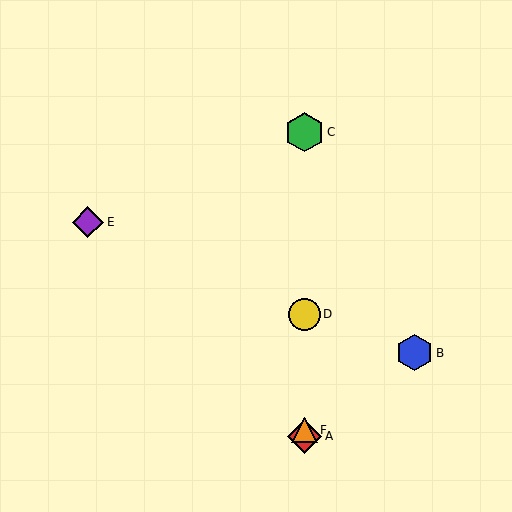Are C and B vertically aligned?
No, C is at x≈304 and B is at x≈415.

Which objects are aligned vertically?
Objects A, C, D, F are aligned vertically.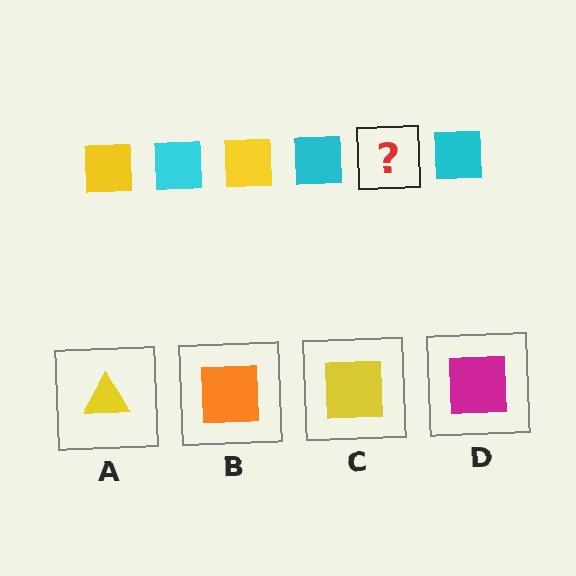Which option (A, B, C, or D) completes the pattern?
C.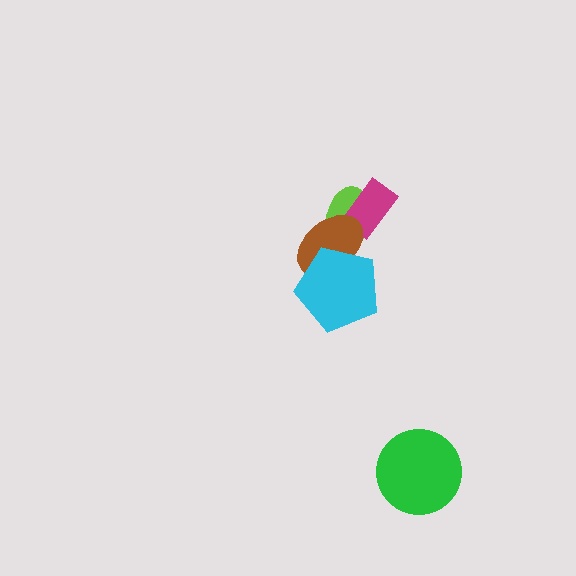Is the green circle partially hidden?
No, no other shape covers it.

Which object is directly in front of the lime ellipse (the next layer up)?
The magenta rectangle is directly in front of the lime ellipse.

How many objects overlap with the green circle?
0 objects overlap with the green circle.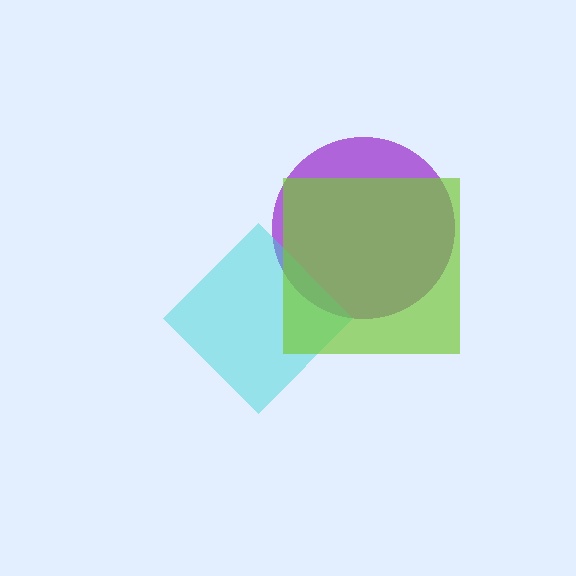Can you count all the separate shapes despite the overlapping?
Yes, there are 3 separate shapes.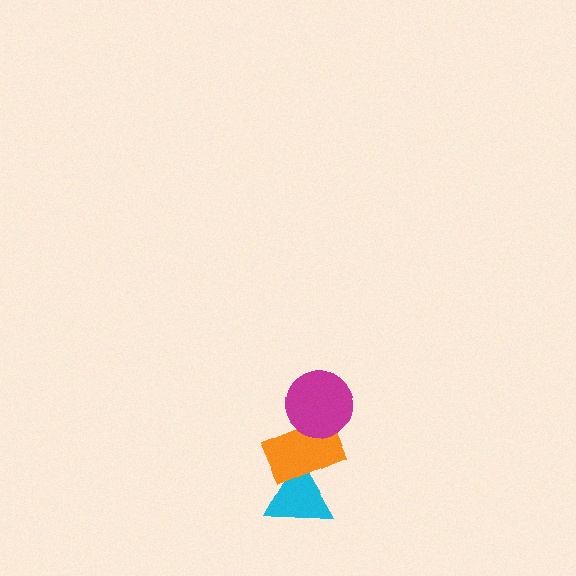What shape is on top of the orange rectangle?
The magenta circle is on top of the orange rectangle.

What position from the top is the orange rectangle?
The orange rectangle is 2nd from the top.